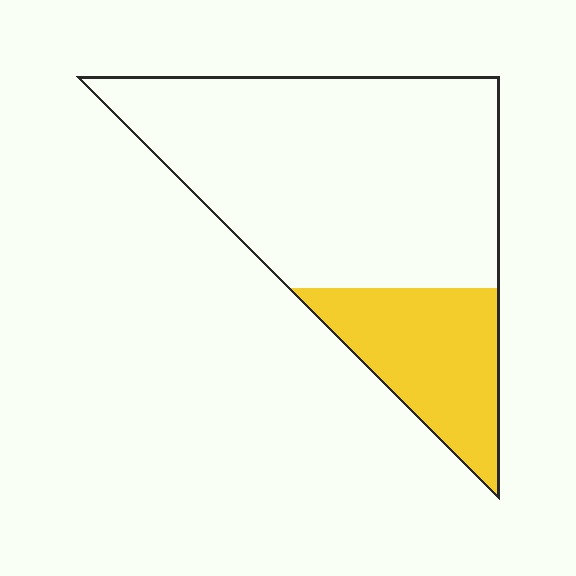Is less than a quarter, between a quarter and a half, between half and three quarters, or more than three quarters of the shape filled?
Between a quarter and a half.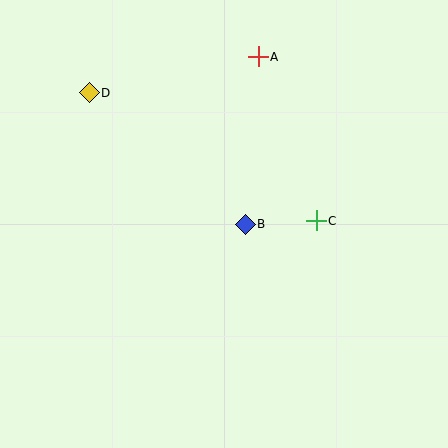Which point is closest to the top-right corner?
Point A is closest to the top-right corner.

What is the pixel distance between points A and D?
The distance between A and D is 173 pixels.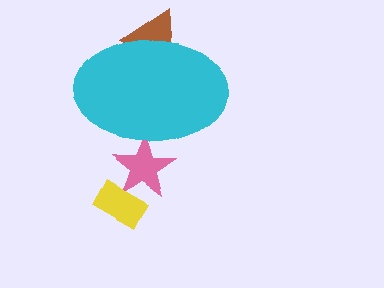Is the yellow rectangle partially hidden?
No, the yellow rectangle is fully visible.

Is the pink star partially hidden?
Yes, the pink star is partially hidden behind the cyan ellipse.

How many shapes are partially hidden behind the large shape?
2 shapes are partially hidden.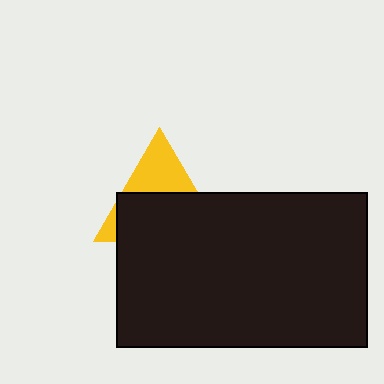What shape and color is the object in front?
The object in front is a black rectangle.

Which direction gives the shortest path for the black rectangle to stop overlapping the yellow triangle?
Moving down gives the shortest separation.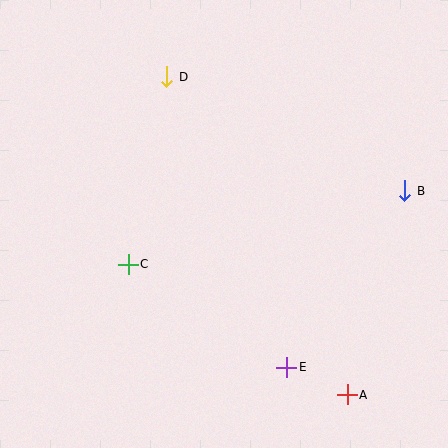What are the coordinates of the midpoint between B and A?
The midpoint between B and A is at (376, 293).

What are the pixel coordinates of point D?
Point D is at (167, 77).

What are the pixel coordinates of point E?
Point E is at (287, 367).